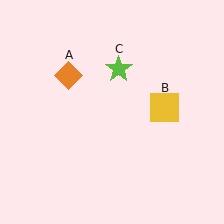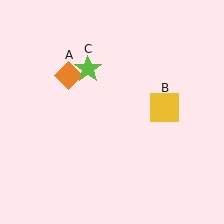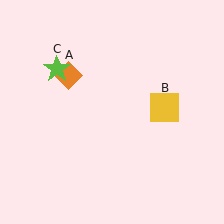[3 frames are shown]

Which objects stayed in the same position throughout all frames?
Orange diamond (object A) and yellow square (object B) remained stationary.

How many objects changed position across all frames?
1 object changed position: lime star (object C).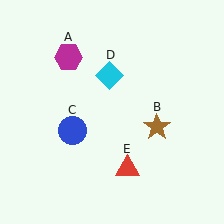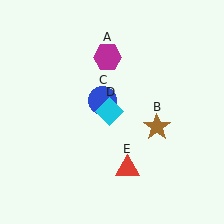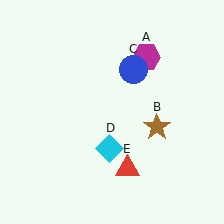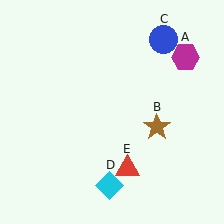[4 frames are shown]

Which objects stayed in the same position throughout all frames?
Brown star (object B) and red triangle (object E) remained stationary.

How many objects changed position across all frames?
3 objects changed position: magenta hexagon (object A), blue circle (object C), cyan diamond (object D).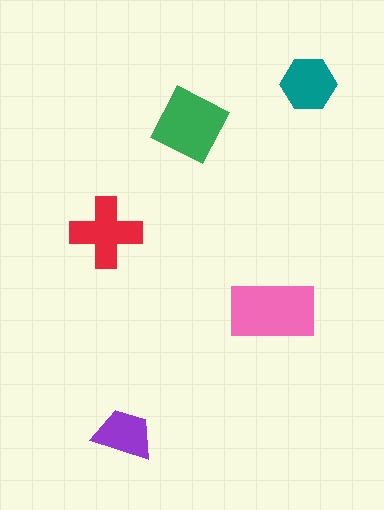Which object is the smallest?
The purple trapezoid.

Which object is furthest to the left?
The red cross is leftmost.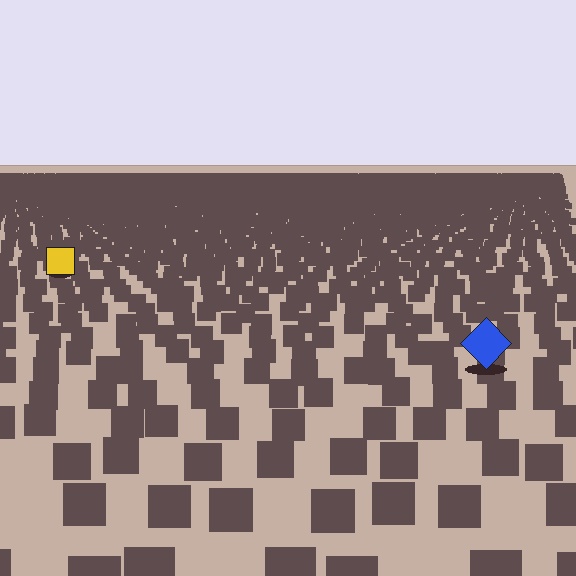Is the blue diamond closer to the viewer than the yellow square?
Yes. The blue diamond is closer — you can tell from the texture gradient: the ground texture is coarser near it.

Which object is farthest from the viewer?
The yellow square is farthest from the viewer. It appears smaller and the ground texture around it is denser.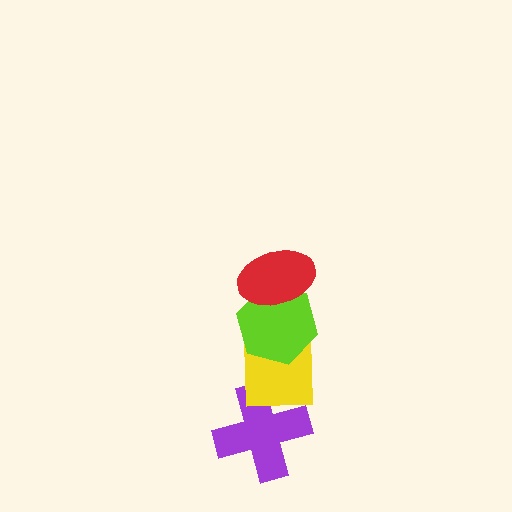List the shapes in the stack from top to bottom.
From top to bottom: the red ellipse, the lime hexagon, the yellow square, the purple cross.